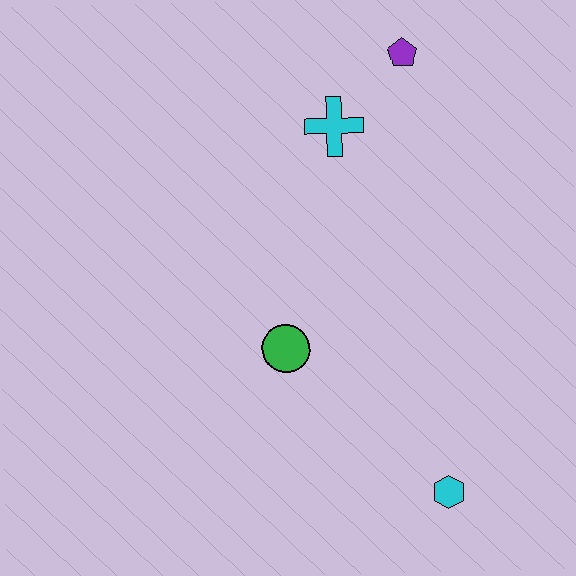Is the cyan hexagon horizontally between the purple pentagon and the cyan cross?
No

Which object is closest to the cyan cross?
The purple pentagon is closest to the cyan cross.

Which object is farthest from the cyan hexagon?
The purple pentagon is farthest from the cyan hexagon.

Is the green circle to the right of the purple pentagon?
No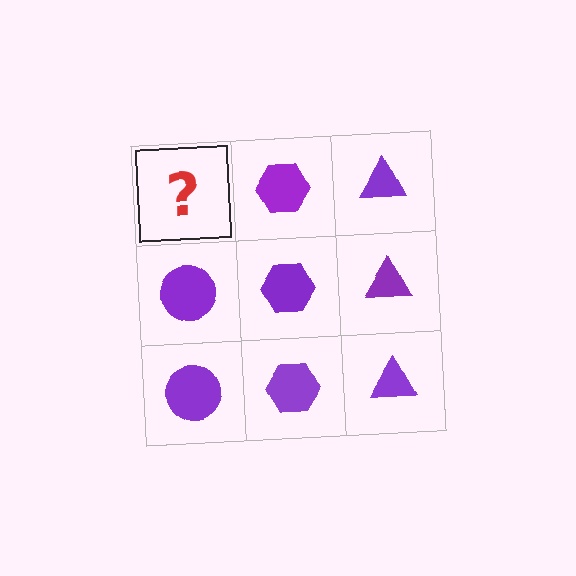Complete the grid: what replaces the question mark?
The question mark should be replaced with a purple circle.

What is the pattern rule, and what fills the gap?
The rule is that each column has a consistent shape. The gap should be filled with a purple circle.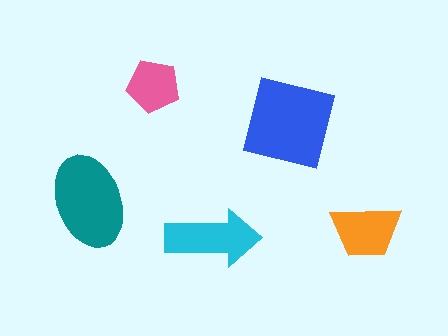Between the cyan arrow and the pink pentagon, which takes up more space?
The cyan arrow.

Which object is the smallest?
The pink pentagon.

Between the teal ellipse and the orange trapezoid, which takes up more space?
The teal ellipse.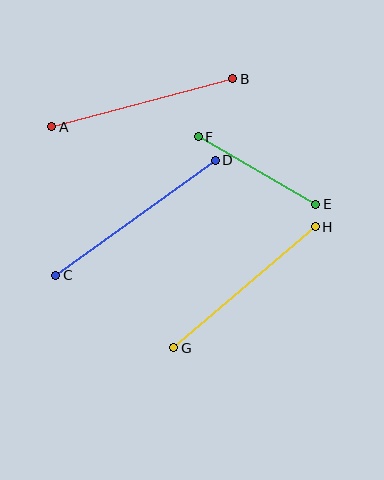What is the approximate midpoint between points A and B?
The midpoint is at approximately (142, 103) pixels.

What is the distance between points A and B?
The distance is approximately 187 pixels.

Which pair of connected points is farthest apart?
Points C and D are farthest apart.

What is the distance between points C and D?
The distance is approximately 197 pixels.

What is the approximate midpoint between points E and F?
The midpoint is at approximately (257, 171) pixels.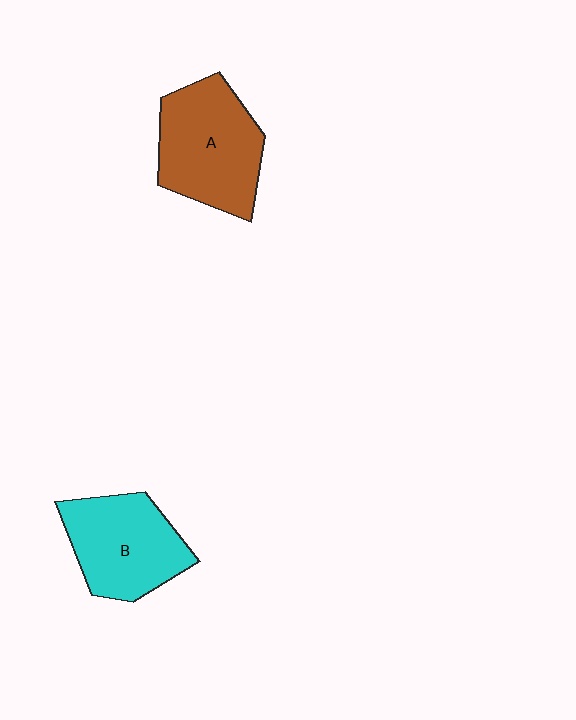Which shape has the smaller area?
Shape B (cyan).